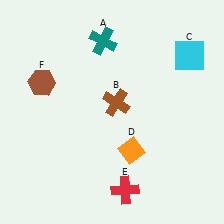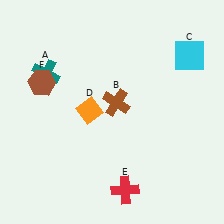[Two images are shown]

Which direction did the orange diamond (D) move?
The orange diamond (D) moved left.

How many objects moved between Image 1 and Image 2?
2 objects moved between the two images.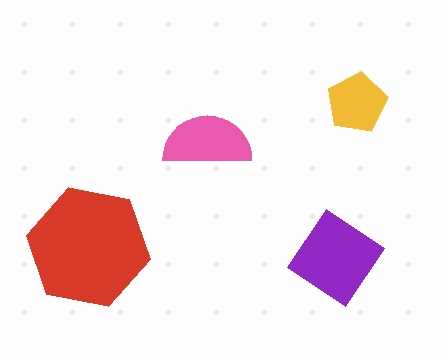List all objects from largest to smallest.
The red hexagon, the purple diamond, the pink semicircle, the yellow pentagon.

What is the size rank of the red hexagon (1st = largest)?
1st.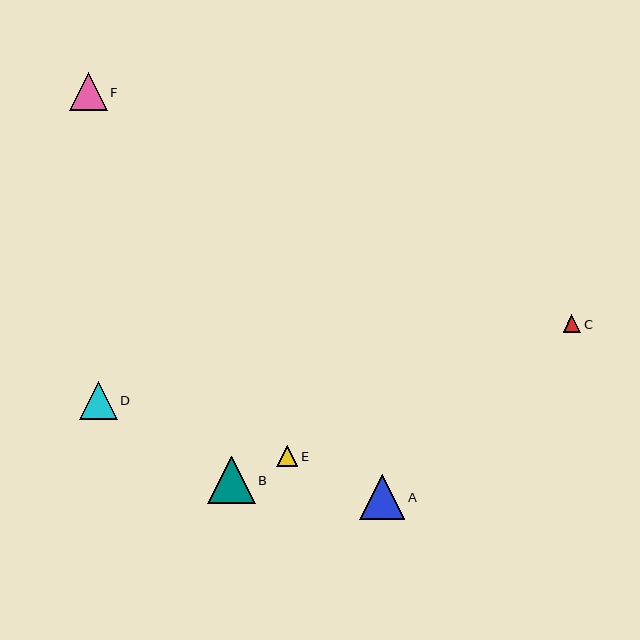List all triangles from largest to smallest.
From largest to smallest: B, A, D, F, E, C.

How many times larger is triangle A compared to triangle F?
Triangle A is approximately 1.2 times the size of triangle F.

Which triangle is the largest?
Triangle B is the largest with a size of approximately 48 pixels.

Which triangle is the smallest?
Triangle C is the smallest with a size of approximately 18 pixels.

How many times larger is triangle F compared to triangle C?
Triangle F is approximately 2.1 times the size of triangle C.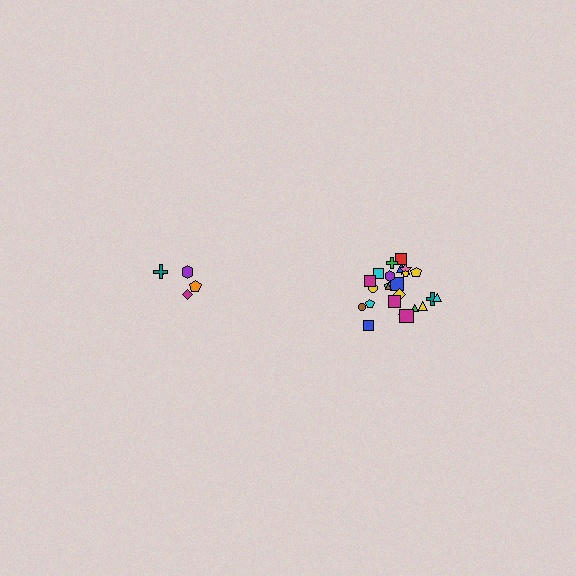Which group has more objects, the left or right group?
The right group.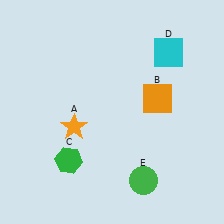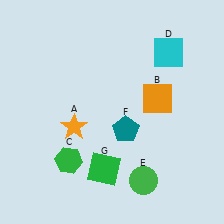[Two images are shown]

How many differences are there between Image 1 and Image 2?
There are 2 differences between the two images.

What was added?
A teal pentagon (F), a green square (G) were added in Image 2.